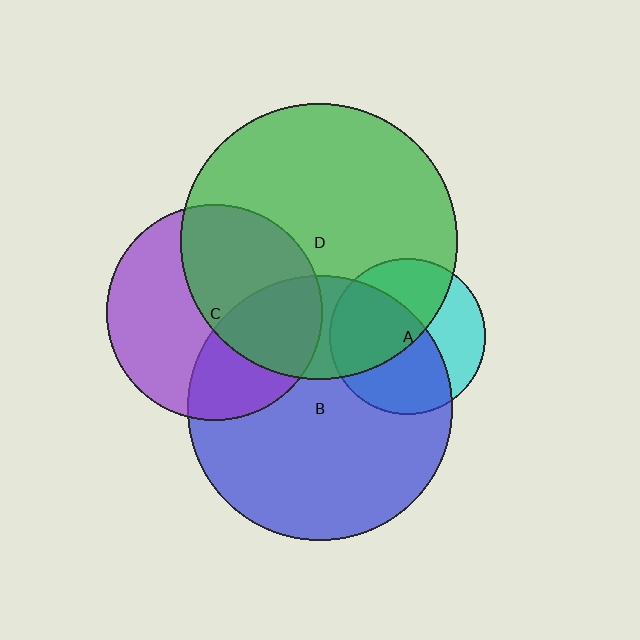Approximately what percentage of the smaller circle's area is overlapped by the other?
Approximately 30%.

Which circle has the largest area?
Circle D (green).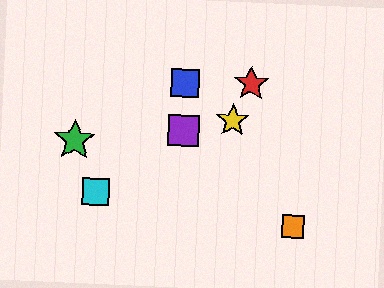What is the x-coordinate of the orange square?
The orange square is at x≈293.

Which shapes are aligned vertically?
The blue square, the purple square are aligned vertically.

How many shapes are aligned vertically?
2 shapes (the blue square, the purple square) are aligned vertically.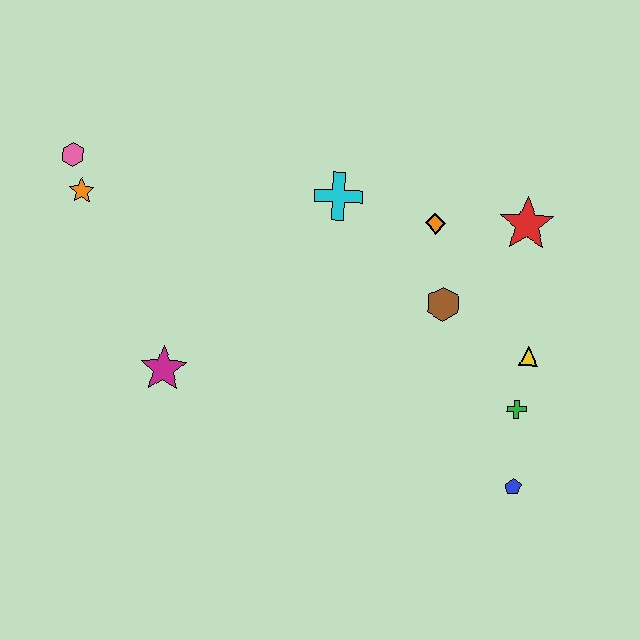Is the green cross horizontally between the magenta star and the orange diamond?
No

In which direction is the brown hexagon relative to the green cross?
The brown hexagon is above the green cross.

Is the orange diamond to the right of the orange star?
Yes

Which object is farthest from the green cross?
The pink hexagon is farthest from the green cross.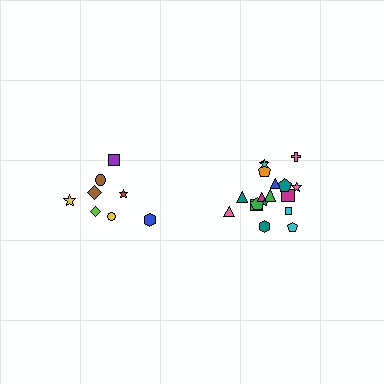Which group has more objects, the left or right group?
The right group.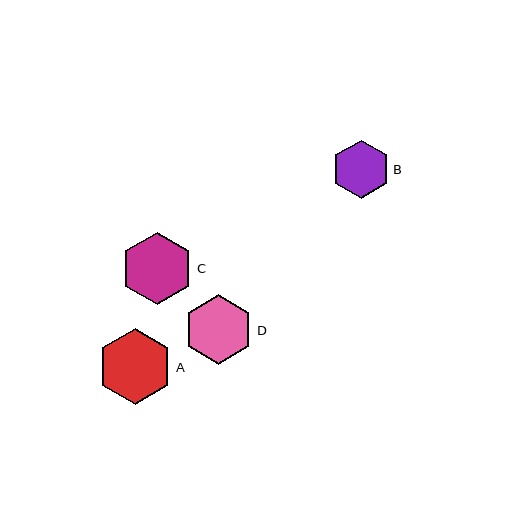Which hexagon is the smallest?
Hexagon B is the smallest with a size of approximately 58 pixels.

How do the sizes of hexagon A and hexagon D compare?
Hexagon A and hexagon D are approximately the same size.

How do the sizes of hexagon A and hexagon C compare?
Hexagon A and hexagon C are approximately the same size.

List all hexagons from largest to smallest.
From largest to smallest: A, C, D, B.